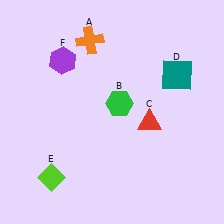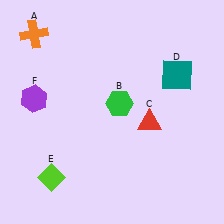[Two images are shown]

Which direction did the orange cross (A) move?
The orange cross (A) moved left.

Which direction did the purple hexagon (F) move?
The purple hexagon (F) moved down.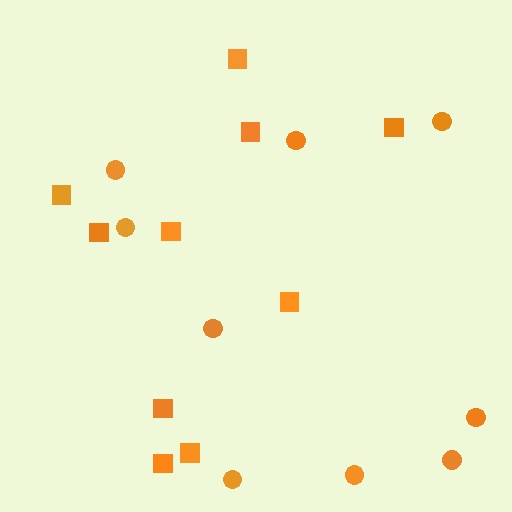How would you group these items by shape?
There are 2 groups: one group of squares (10) and one group of circles (9).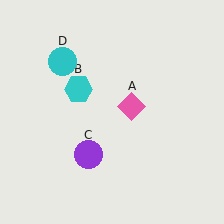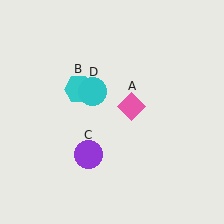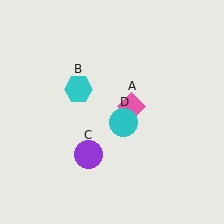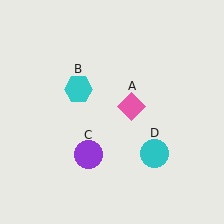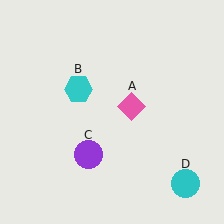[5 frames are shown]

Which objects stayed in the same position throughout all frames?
Pink diamond (object A) and cyan hexagon (object B) and purple circle (object C) remained stationary.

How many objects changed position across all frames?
1 object changed position: cyan circle (object D).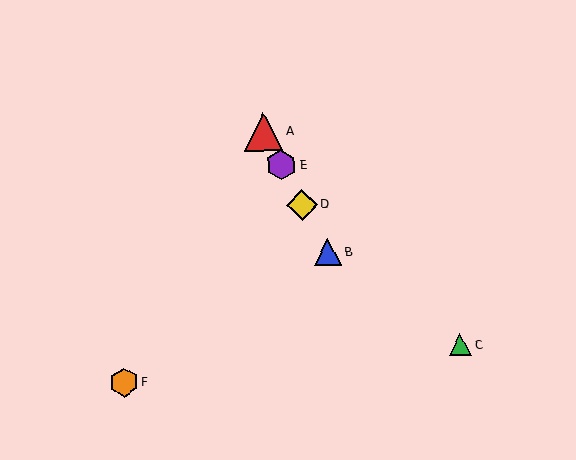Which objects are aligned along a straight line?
Objects A, B, D, E are aligned along a straight line.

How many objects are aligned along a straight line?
4 objects (A, B, D, E) are aligned along a straight line.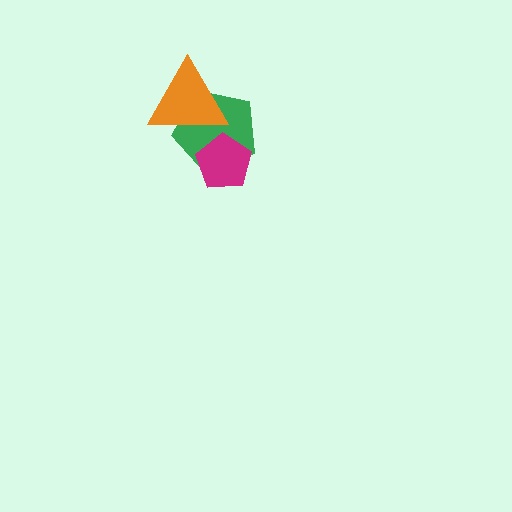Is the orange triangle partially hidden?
No, no other shape covers it.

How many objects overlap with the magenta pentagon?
1 object overlaps with the magenta pentagon.